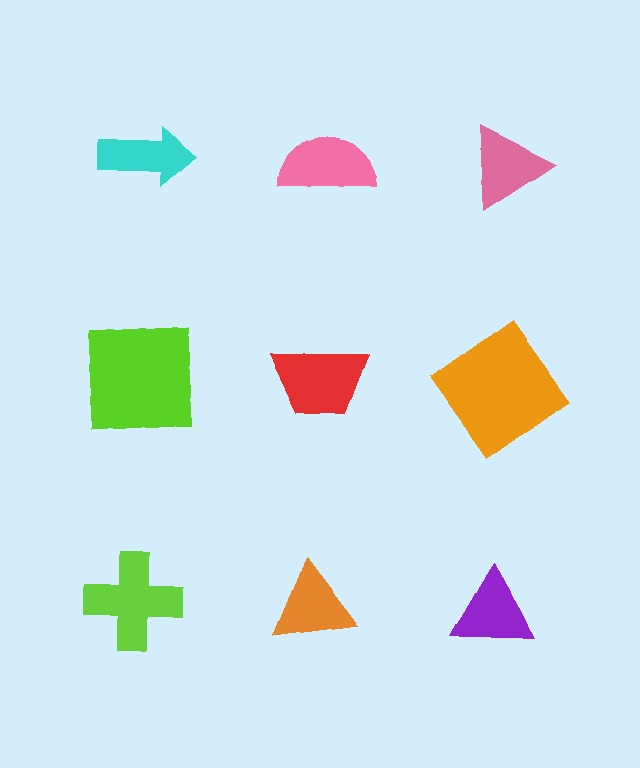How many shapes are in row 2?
3 shapes.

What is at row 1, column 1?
A cyan arrow.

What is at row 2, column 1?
A lime square.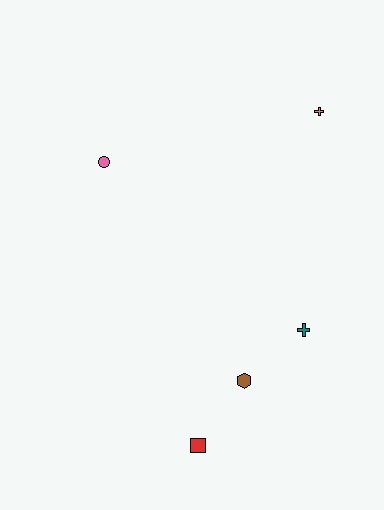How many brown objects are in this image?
There is 1 brown object.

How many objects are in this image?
There are 5 objects.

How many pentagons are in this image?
There are no pentagons.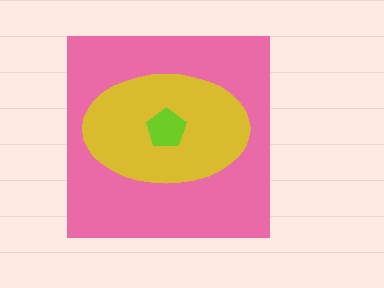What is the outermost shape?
The pink square.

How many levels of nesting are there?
3.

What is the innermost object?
The lime pentagon.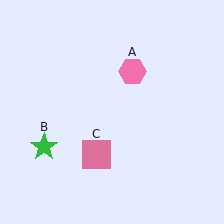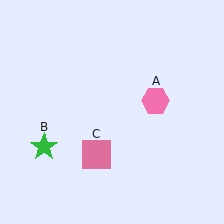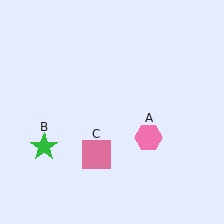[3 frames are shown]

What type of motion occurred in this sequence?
The pink hexagon (object A) rotated clockwise around the center of the scene.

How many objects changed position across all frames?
1 object changed position: pink hexagon (object A).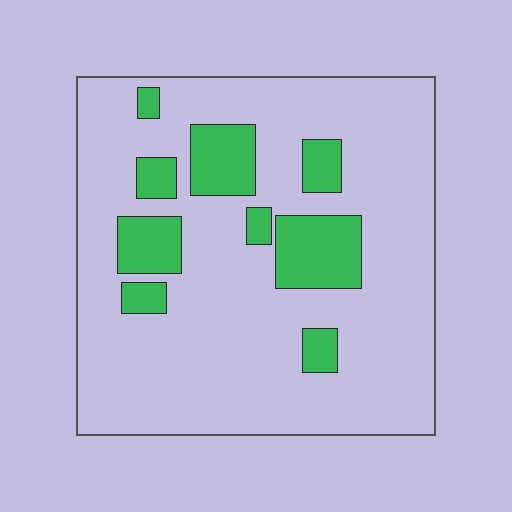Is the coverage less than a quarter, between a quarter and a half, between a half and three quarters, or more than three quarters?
Less than a quarter.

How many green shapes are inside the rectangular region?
9.